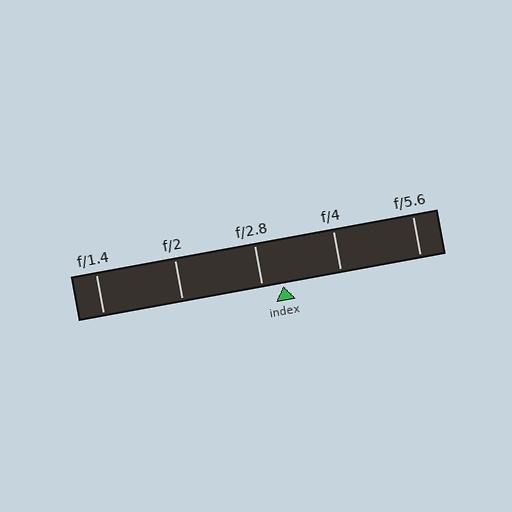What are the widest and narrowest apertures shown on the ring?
The widest aperture shown is f/1.4 and the narrowest is f/5.6.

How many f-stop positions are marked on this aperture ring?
There are 5 f-stop positions marked.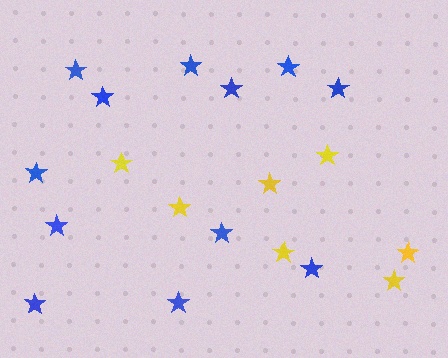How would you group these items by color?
There are 2 groups: one group of blue stars (12) and one group of yellow stars (7).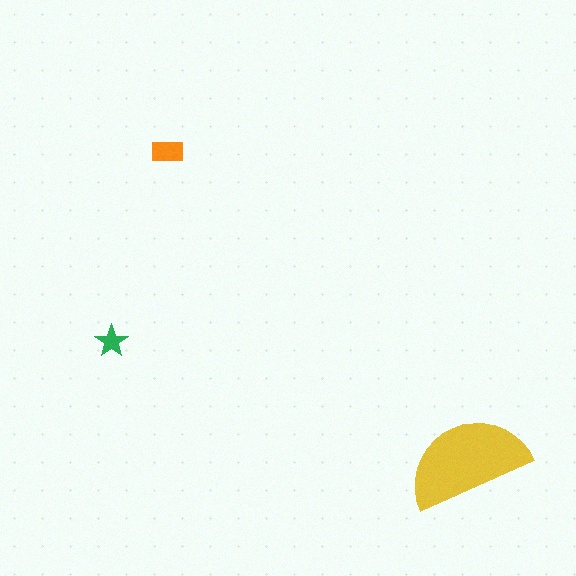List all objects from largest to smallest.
The yellow semicircle, the orange rectangle, the green star.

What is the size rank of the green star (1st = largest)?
3rd.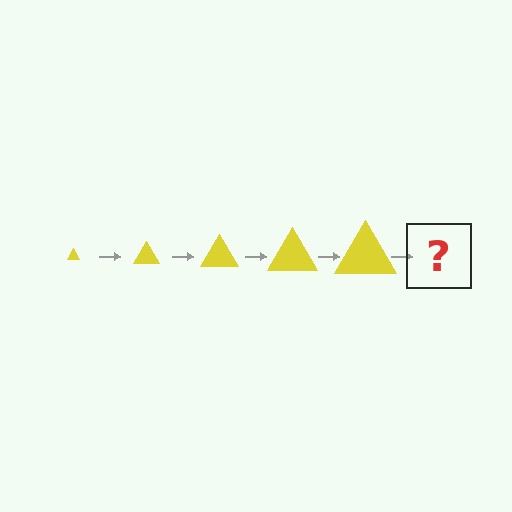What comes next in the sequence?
The next element should be a yellow triangle, larger than the previous one.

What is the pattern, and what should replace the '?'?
The pattern is that the triangle gets progressively larger each step. The '?' should be a yellow triangle, larger than the previous one.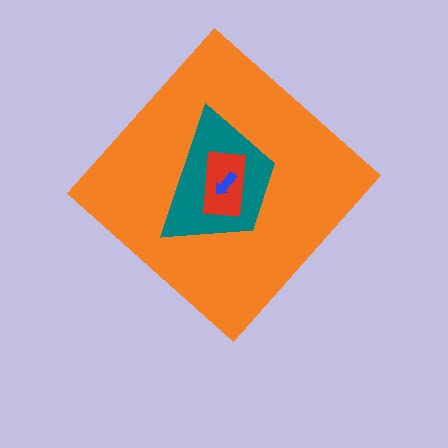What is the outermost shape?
The orange diamond.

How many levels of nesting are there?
4.